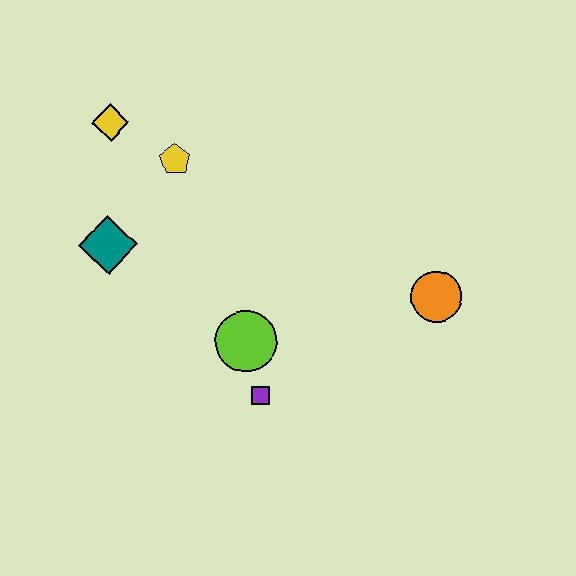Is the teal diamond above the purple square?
Yes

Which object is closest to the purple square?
The lime circle is closest to the purple square.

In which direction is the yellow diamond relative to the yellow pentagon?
The yellow diamond is to the left of the yellow pentagon.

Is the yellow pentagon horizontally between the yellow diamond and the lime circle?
Yes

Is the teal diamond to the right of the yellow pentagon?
No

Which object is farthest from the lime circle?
The yellow diamond is farthest from the lime circle.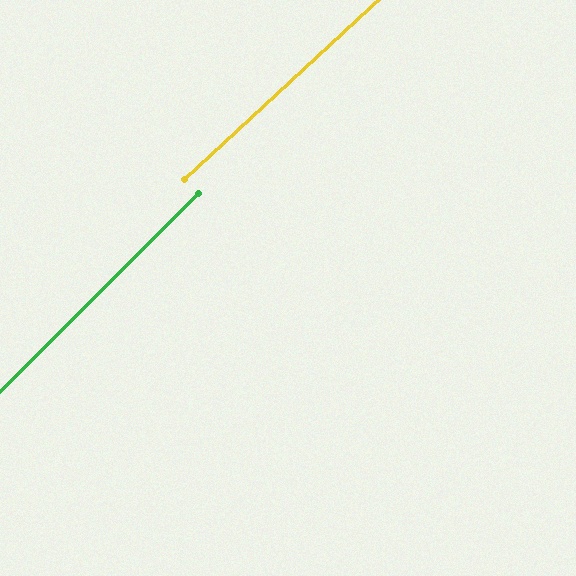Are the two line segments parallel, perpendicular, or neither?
Parallel — their directions differ by only 2.0°.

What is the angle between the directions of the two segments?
Approximately 2 degrees.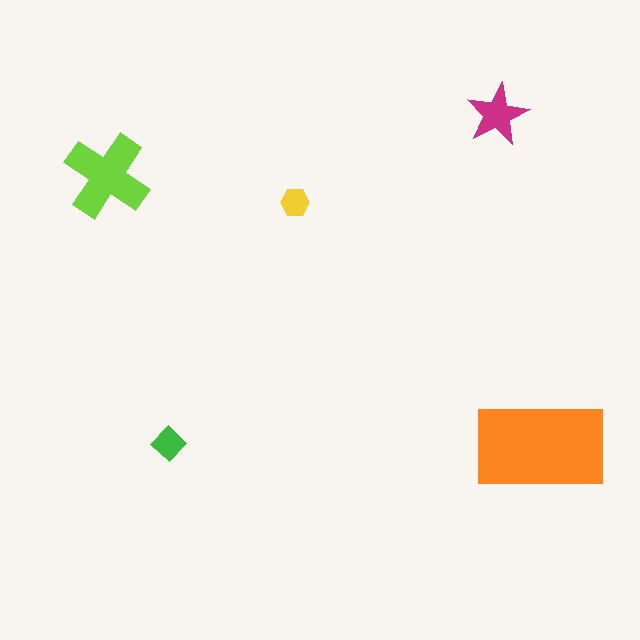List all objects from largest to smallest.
The orange rectangle, the lime cross, the magenta star, the green diamond, the yellow hexagon.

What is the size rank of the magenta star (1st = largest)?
3rd.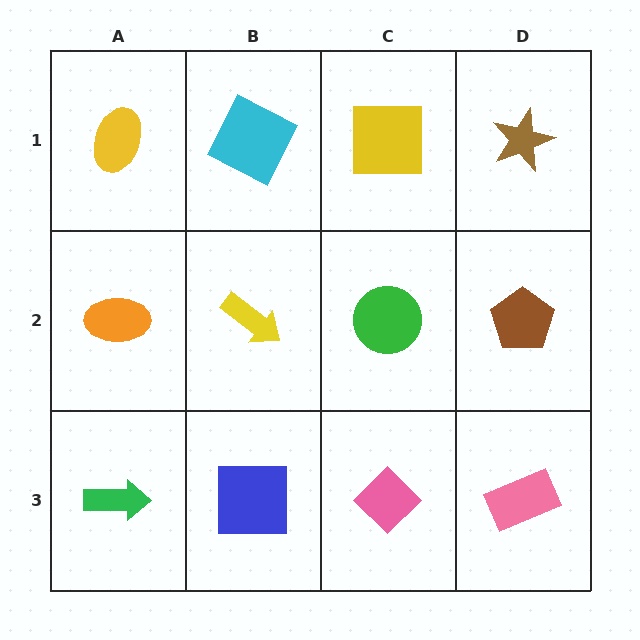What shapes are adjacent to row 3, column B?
A yellow arrow (row 2, column B), a green arrow (row 3, column A), a pink diamond (row 3, column C).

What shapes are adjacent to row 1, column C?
A green circle (row 2, column C), a cyan square (row 1, column B), a brown star (row 1, column D).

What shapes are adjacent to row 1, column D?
A brown pentagon (row 2, column D), a yellow square (row 1, column C).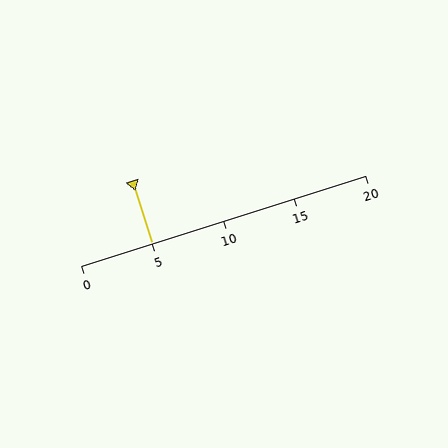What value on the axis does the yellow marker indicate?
The marker indicates approximately 5.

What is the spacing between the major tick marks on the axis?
The major ticks are spaced 5 apart.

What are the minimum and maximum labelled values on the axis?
The axis runs from 0 to 20.